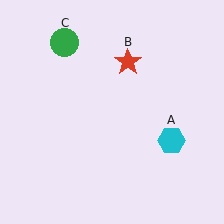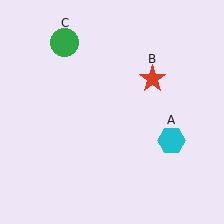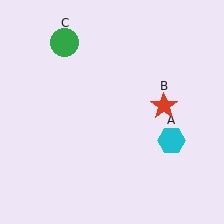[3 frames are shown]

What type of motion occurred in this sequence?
The red star (object B) rotated clockwise around the center of the scene.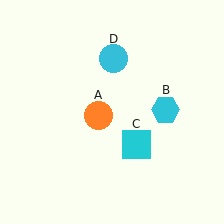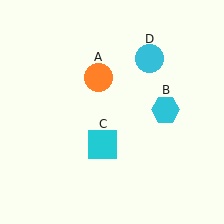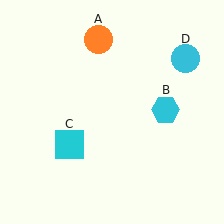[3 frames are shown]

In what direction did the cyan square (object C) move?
The cyan square (object C) moved left.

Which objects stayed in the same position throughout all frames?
Cyan hexagon (object B) remained stationary.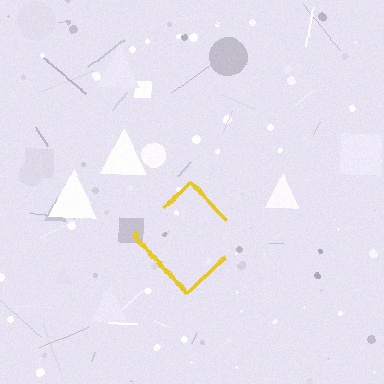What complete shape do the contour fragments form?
The contour fragments form a diamond.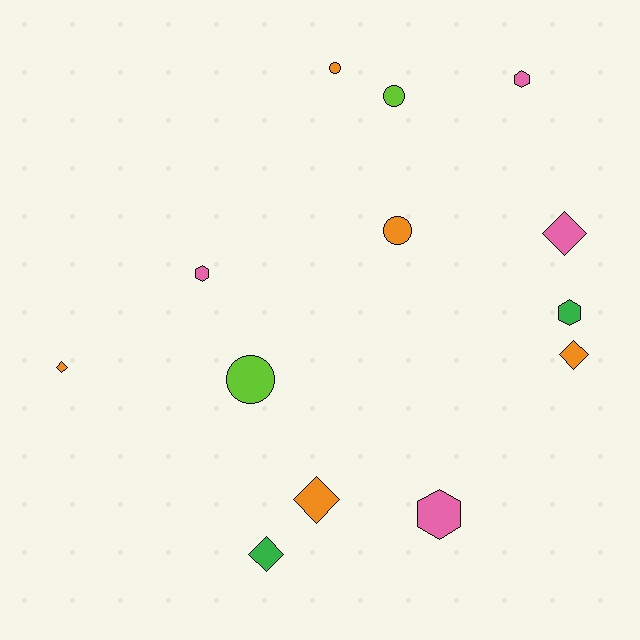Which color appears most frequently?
Orange, with 5 objects.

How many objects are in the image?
There are 13 objects.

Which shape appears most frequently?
Diamond, with 5 objects.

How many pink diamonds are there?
There is 1 pink diamond.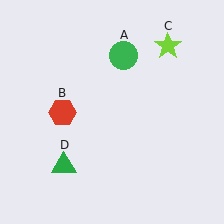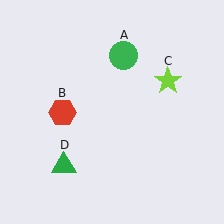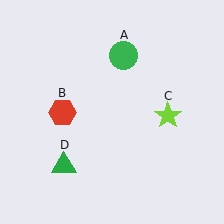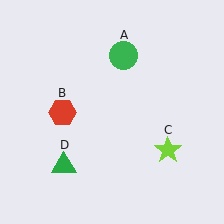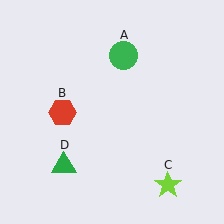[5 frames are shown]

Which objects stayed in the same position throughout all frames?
Green circle (object A) and red hexagon (object B) and green triangle (object D) remained stationary.